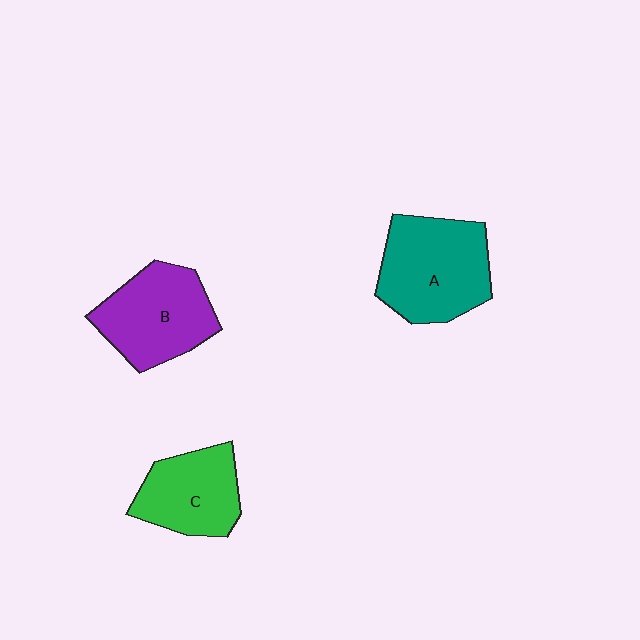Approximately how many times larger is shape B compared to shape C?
Approximately 1.2 times.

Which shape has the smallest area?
Shape C (green).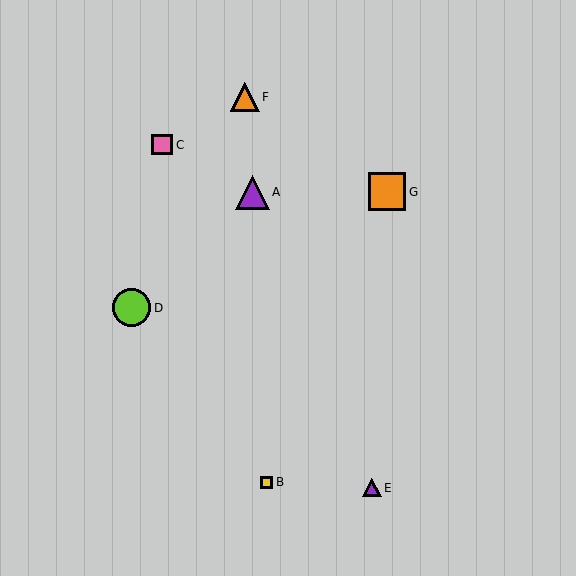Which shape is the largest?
The lime circle (labeled D) is the largest.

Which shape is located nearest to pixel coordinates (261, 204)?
The purple triangle (labeled A) at (252, 192) is nearest to that location.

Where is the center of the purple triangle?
The center of the purple triangle is at (372, 488).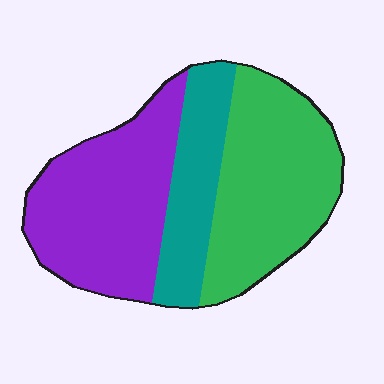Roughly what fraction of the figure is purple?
Purple covers 40% of the figure.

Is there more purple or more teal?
Purple.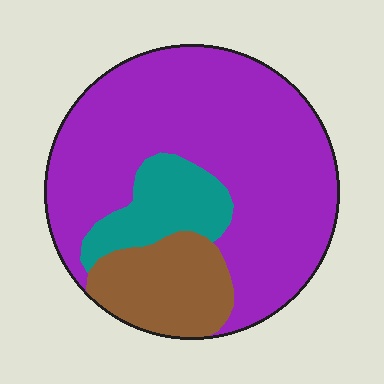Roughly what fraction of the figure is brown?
Brown takes up about one sixth (1/6) of the figure.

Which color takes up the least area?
Teal, at roughly 15%.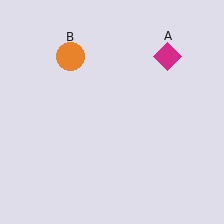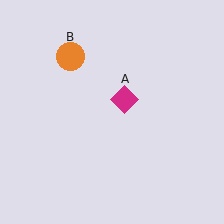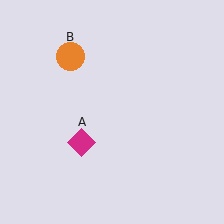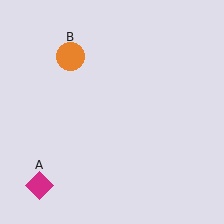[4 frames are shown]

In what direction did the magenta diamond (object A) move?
The magenta diamond (object A) moved down and to the left.